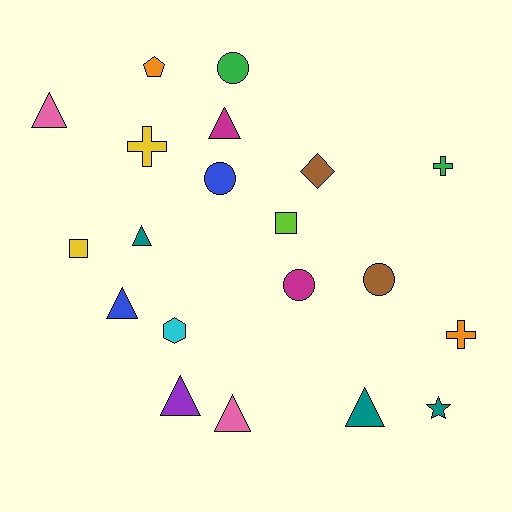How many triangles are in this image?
There are 7 triangles.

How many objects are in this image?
There are 20 objects.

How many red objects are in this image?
There are no red objects.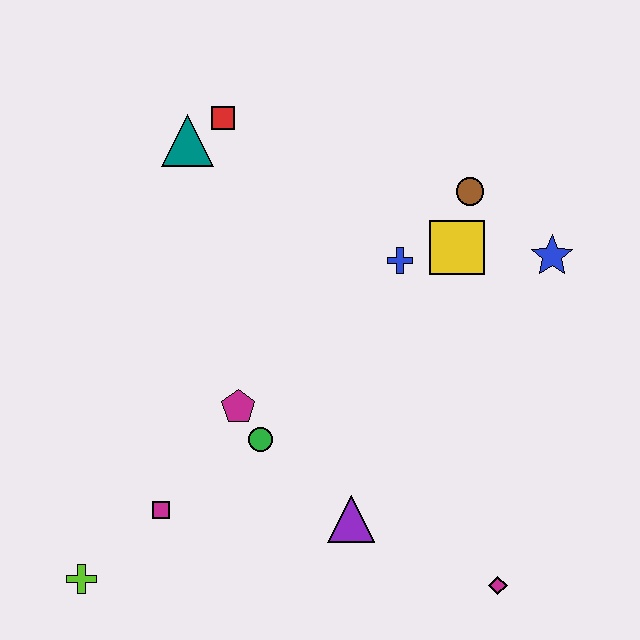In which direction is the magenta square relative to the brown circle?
The magenta square is below the brown circle.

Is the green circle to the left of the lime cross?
No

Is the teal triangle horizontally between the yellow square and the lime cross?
Yes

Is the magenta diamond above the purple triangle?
No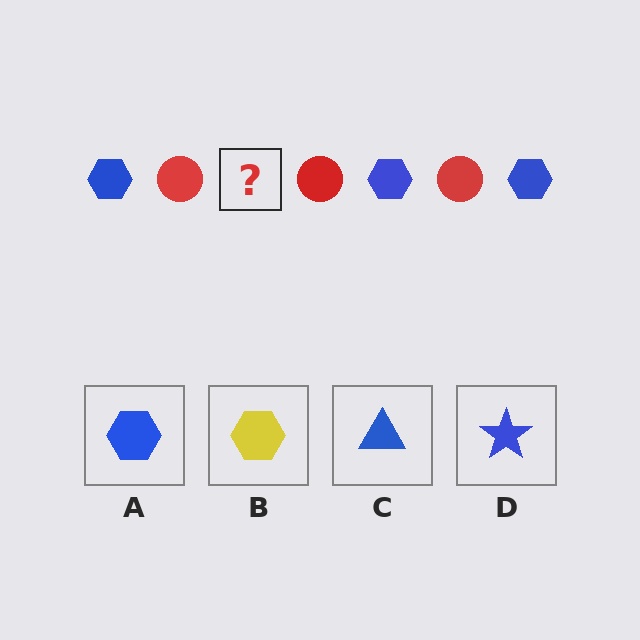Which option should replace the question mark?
Option A.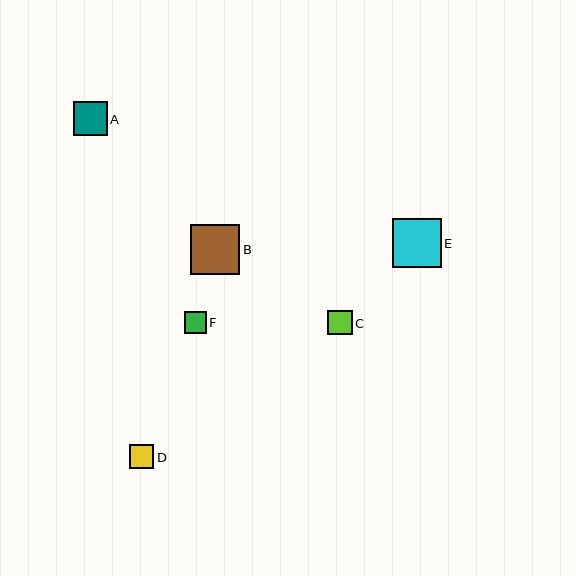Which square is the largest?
Square B is the largest with a size of approximately 50 pixels.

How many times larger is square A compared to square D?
Square A is approximately 1.4 times the size of square D.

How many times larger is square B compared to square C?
Square B is approximately 2.0 times the size of square C.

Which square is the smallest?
Square F is the smallest with a size of approximately 22 pixels.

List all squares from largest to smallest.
From largest to smallest: B, E, A, C, D, F.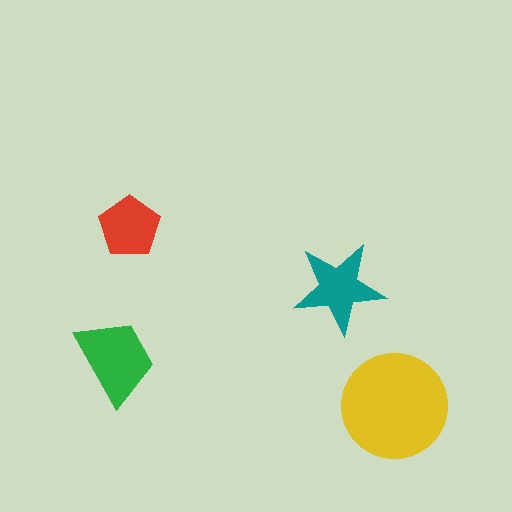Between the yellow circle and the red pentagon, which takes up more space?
The yellow circle.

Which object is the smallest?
The red pentagon.